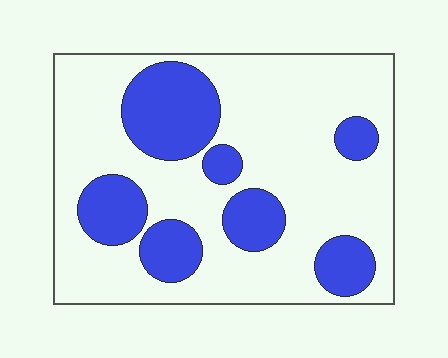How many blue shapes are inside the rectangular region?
7.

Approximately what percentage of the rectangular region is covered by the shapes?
Approximately 30%.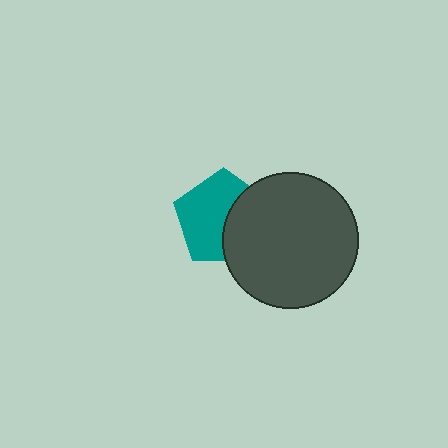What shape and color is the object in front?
The object in front is a dark gray circle.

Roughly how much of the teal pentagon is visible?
About half of it is visible (roughly 60%).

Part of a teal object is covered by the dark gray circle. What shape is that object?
It is a pentagon.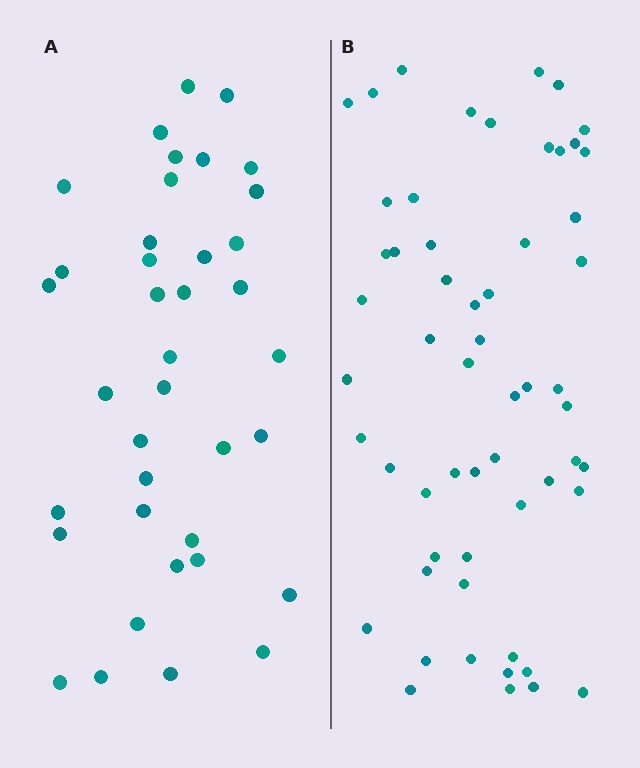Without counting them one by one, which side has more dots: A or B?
Region B (the right region) has more dots.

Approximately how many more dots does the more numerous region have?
Region B has approximately 20 more dots than region A.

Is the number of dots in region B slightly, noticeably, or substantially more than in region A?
Region B has substantially more. The ratio is roughly 1.5 to 1.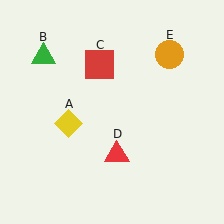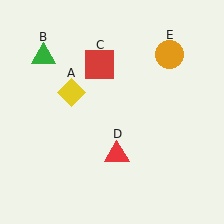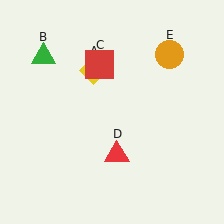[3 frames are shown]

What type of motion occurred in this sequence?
The yellow diamond (object A) rotated clockwise around the center of the scene.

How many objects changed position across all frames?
1 object changed position: yellow diamond (object A).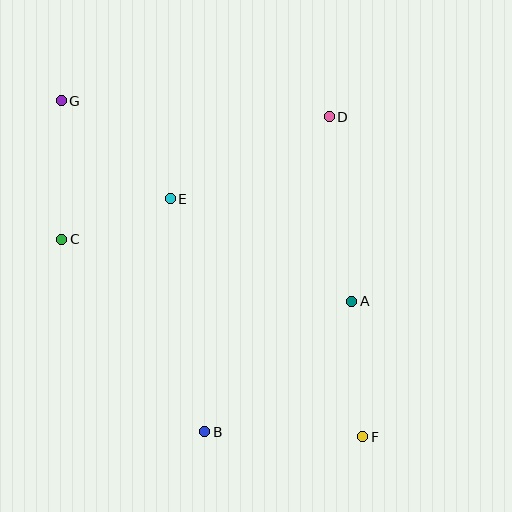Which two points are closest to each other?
Points C and E are closest to each other.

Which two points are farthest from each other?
Points F and G are farthest from each other.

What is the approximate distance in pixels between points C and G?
The distance between C and G is approximately 139 pixels.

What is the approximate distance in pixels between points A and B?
The distance between A and B is approximately 197 pixels.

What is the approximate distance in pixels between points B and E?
The distance between B and E is approximately 235 pixels.